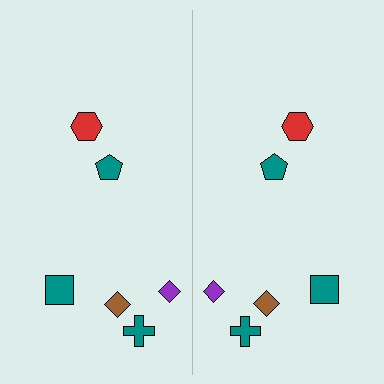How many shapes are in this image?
There are 12 shapes in this image.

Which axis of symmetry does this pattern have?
The pattern has a vertical axis of symmetry running through the center of the image.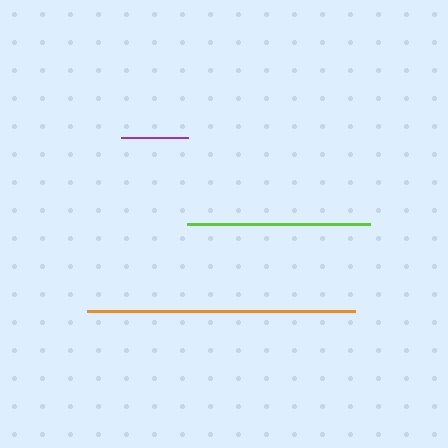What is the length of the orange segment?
The orange segment is approximately 269 pixels long.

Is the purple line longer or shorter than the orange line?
The orange line is longer than the purple line.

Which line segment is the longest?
The orange line is the longest at approximately 269 pixels.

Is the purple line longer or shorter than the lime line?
The lime line is longer than the purple line.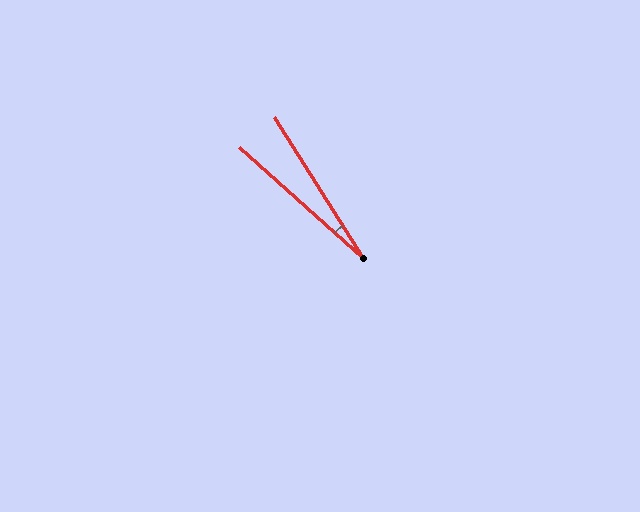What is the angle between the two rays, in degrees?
Approximately 16 degrees.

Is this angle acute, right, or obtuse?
It is acute.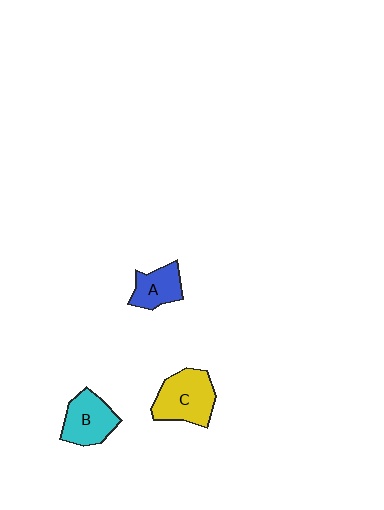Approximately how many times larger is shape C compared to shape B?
Approximately 1.2 times.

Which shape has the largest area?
Shape C (yellow).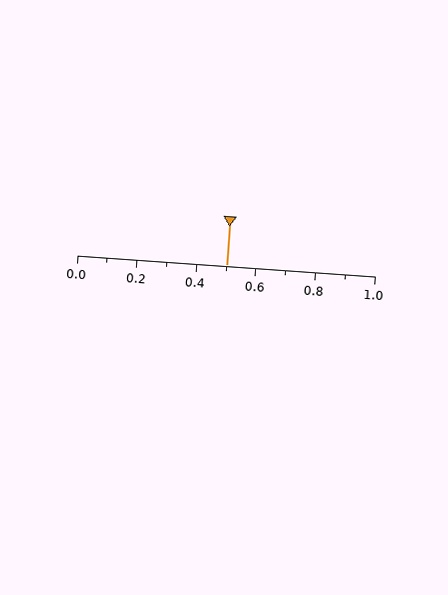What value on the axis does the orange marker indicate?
The marker indicates approximately 0.5.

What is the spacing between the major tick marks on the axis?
The major ticks are spaced 0.2 apart.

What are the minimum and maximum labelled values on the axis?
The axis runs from 0.0 to 1.0.